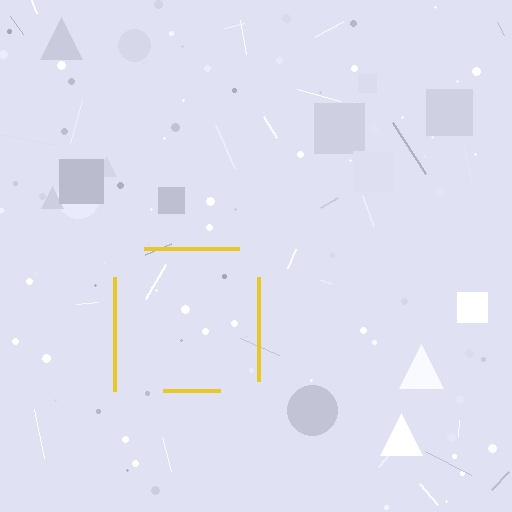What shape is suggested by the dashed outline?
The dashed outline suggests a square.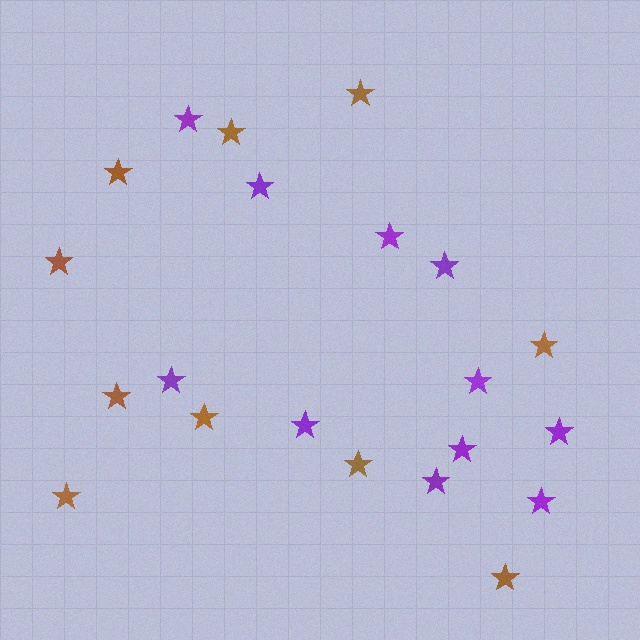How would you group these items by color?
There are 2 groups: one group of brown stars (10) and one group of purple stars (11).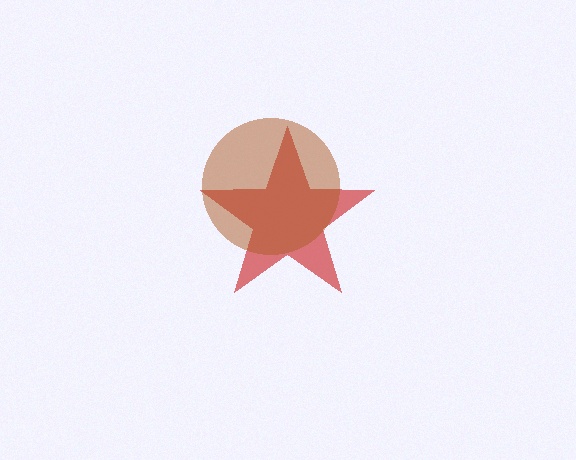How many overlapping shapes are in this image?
There are 2 overlapping shapes in the image.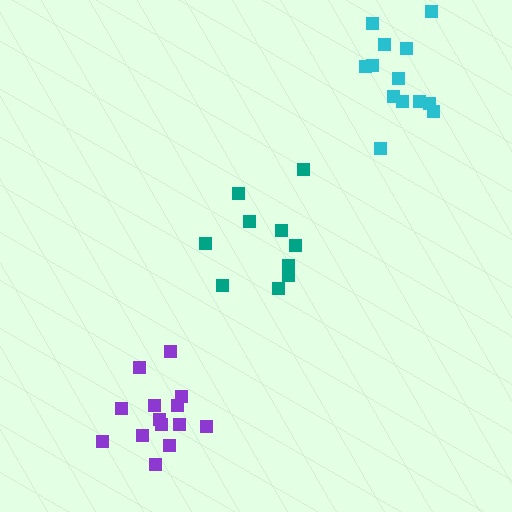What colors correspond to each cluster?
The clusters are colored: teal, purple, cyan.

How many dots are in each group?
Group 1: 10 dots, Group 2: 14 dots, Group 3: 13 dots (37 total).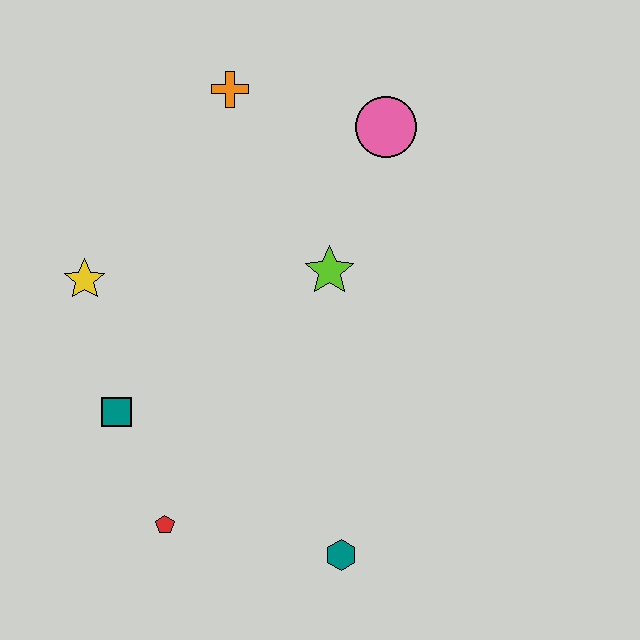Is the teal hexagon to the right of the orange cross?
Yes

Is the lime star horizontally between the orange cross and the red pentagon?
No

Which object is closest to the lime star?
The pink circle is closest to the lime star.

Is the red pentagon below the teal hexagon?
No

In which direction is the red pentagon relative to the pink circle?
The red pentagon is below the pink circle.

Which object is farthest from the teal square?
The pink circle is farthest from the teal square.